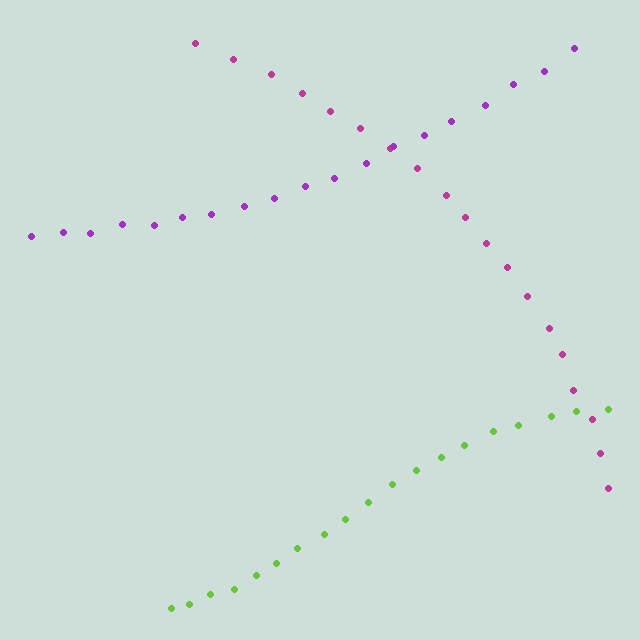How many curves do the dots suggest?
There are 3 distinct paths.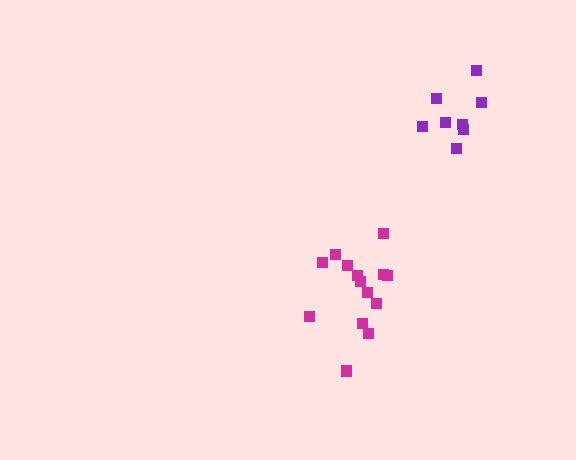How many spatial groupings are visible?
There are 2 spatial groupings.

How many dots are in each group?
Group 1: 8 dots, Group 2: 14 dots (22 total).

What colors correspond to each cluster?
The clusters are colored: purple, magenta.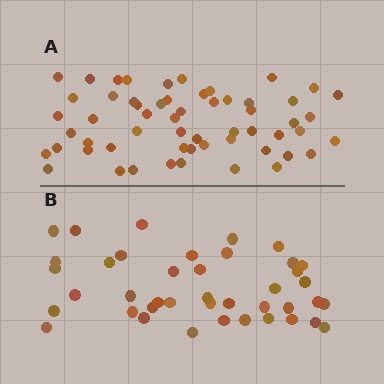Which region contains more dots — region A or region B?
Region A (the top region) has more dots.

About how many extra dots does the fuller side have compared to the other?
Region A has approximately 15 more dots than region B.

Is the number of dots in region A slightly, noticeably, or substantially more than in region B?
Region A has noticeably more, but not dramatically so. The ratio is roughly 1.4 to 1.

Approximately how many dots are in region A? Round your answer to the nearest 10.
About 60 dots. (The exact count is 57, which rounds to 60.)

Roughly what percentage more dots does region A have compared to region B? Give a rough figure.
About 40% more.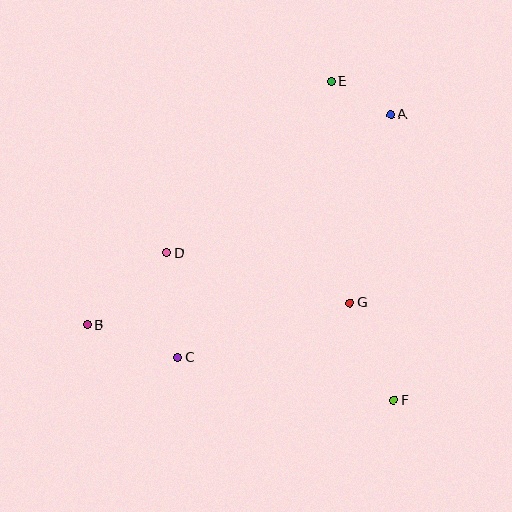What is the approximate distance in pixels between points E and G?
The distance between E and G is approximately 222 pixels.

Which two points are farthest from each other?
Points A and B are farthest from each other.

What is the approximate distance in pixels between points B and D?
The distance between B and D is approximately 107 pixels.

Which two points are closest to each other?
Points A and E are closest to each other.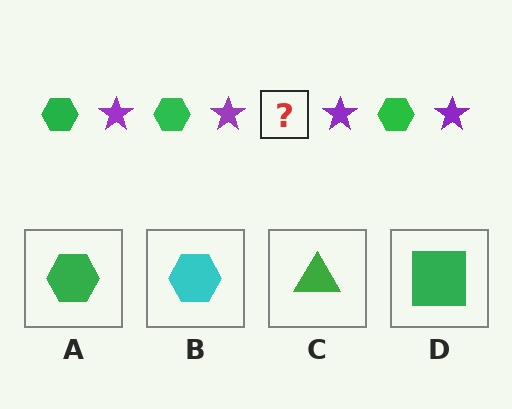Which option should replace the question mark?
Option A.